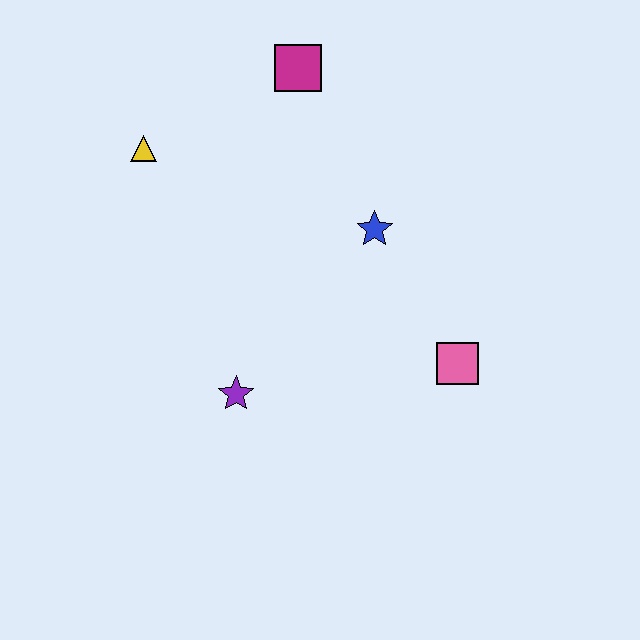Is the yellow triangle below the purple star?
No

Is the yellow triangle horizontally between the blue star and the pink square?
No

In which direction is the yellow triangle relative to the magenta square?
The yellow triangle is to the left of the magenta square.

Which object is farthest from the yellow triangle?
The pink square is farthest from the yellow triangle.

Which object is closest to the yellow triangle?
The magenta square is closest to the yellow triangle.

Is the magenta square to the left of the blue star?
Yes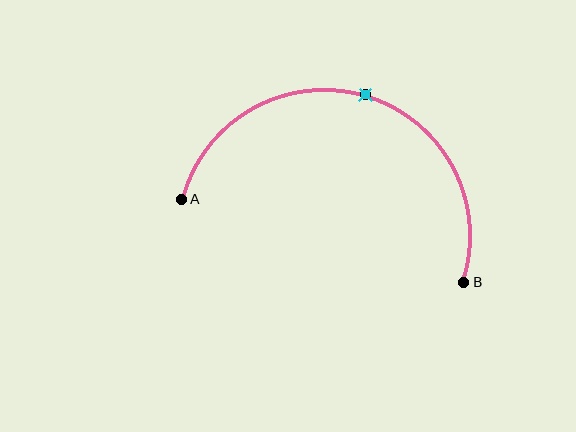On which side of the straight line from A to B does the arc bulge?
The arc bulges above the straight line connecting A and B.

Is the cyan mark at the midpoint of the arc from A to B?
Yes. The cyan mark lies on the arc at equal arc-length from both A and B — it is the arc midpoint.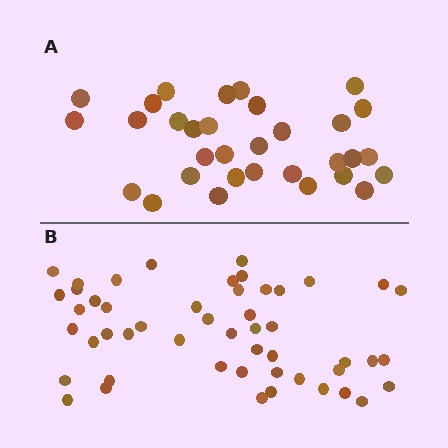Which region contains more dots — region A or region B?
Region B (the bottom region) has more dots.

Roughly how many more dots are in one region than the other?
Region B has approximately 20 more dots than region A.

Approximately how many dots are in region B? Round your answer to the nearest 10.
About 50 dots.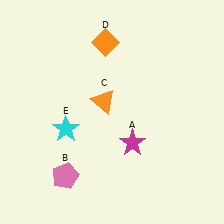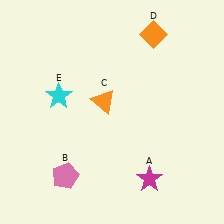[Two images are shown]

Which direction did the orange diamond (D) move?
The orange diamond (D) moved right.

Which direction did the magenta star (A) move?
The magenta star (A) moved down.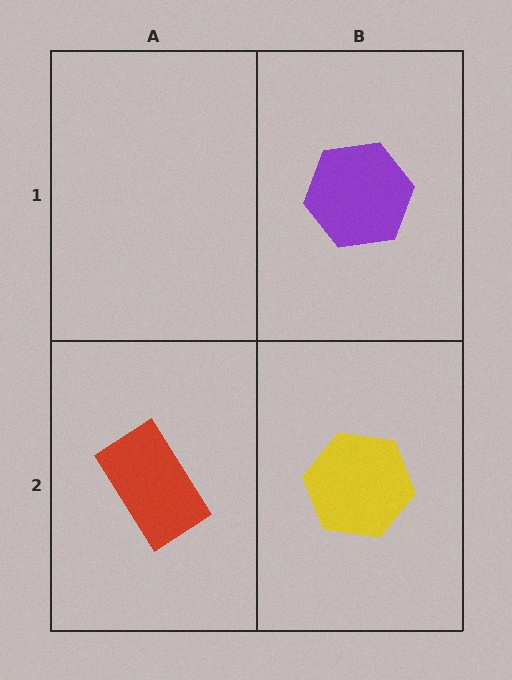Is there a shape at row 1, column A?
No, that cell is empty.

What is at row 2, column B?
A yellow hexagon.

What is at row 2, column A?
A red rectangle.